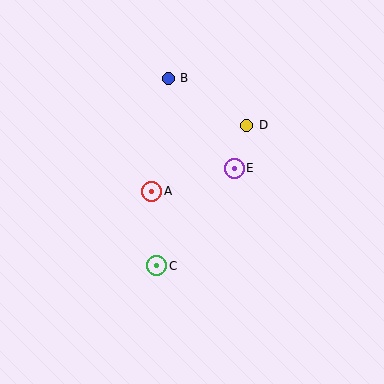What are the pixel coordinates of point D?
Point D is at (247, 125).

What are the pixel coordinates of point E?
Point E is at (234, 168).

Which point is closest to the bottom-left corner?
Point C is closest to the bottom-left corner.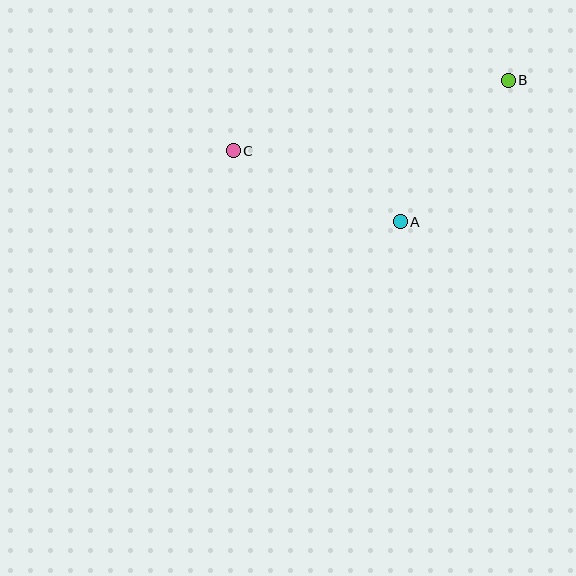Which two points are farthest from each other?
Points B and C are farthest from each other.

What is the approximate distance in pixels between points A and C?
The distance between A and C is approximately 181 pixels.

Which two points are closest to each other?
Points A and B are closest to each other.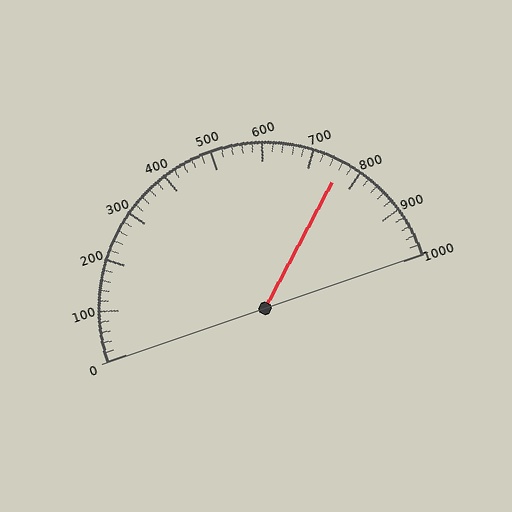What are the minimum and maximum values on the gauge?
The gauge ranges from 0 to 1000.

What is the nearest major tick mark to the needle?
The nearest major tick mark is 800.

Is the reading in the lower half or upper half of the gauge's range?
The reading is in the upper half of the range (0 to 1000).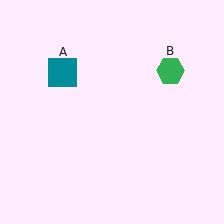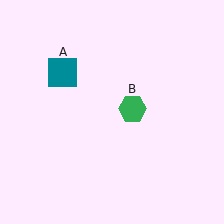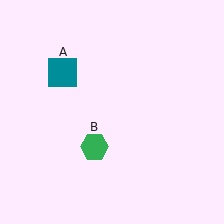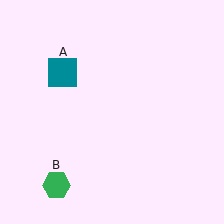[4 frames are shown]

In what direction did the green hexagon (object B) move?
The green hexagon (object B) moved down and to the left.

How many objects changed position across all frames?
1 object changed position: green hexagon (object B).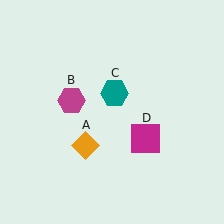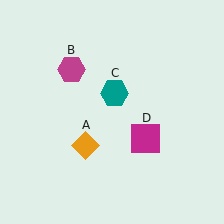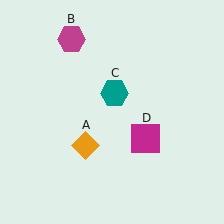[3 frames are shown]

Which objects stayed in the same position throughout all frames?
Orange diamond (object A) and teal hexagon (object C) and magenta square (object D) remained stationary.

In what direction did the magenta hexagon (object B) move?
The magenta hexagon (object B) moved up.